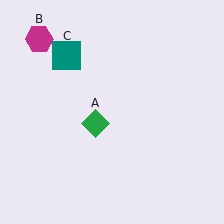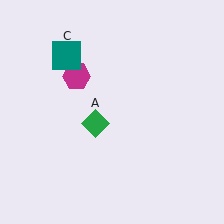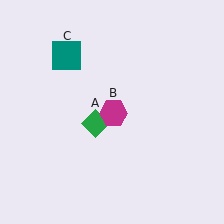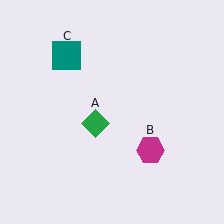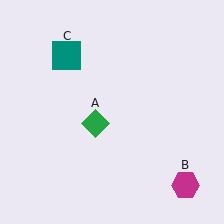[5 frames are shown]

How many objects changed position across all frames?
1 object changed position: magenta hexagon (object B).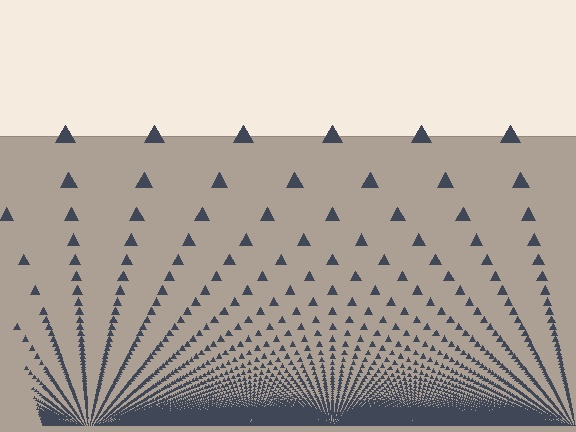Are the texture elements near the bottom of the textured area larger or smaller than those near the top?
Smaller. The gradient is inverted — elements near the bottom are smaller and denser.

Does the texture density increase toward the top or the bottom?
Density increases toward the bottom.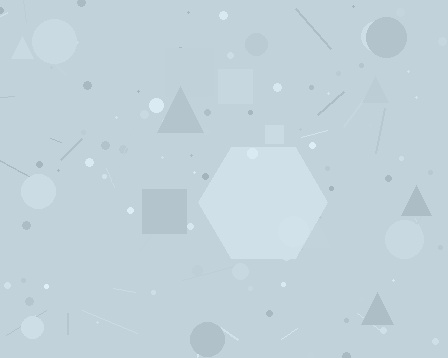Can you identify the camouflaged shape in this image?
The camouflaged shape is a hexagon.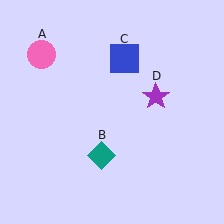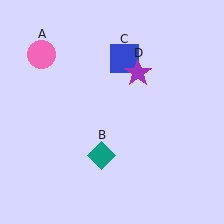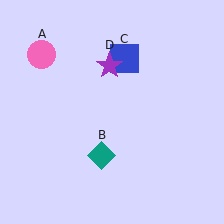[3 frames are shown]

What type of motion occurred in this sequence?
The purple star (object D) rotated counterclockwise around the center of the scene.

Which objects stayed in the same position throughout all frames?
Pink circle (object A) and teal diamond (object B) and blue square (object C) remained stationary.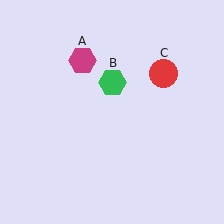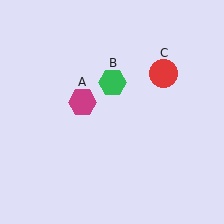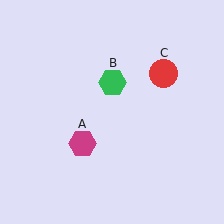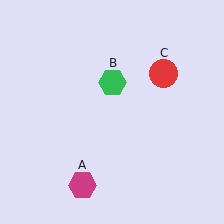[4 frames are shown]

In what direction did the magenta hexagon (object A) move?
The magenta hexagon (object A) moved down.